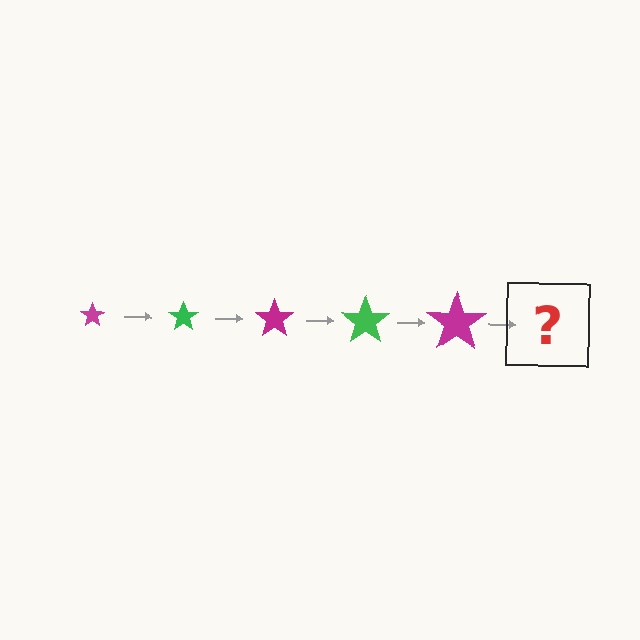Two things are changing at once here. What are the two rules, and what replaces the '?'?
The two rules are that the star grows larger each step and the color cycles through magenta and green. The '?' should be a green star, larger than the previous one.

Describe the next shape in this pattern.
It should be a green star, larger than the previous one.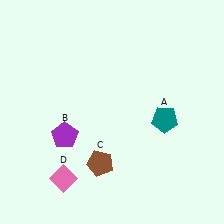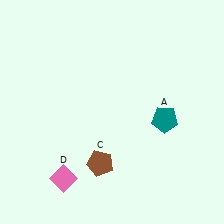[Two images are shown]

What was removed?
The purple pentagon (B) was removed in Image 2.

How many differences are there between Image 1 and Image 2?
There is 1 difference between the two images.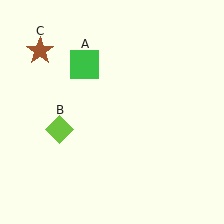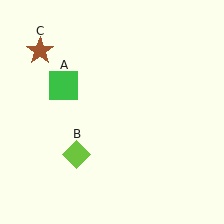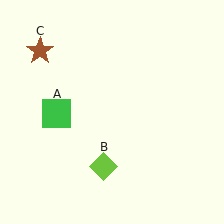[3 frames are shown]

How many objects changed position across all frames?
2 objects changed position: green square (object A), lime diamond (object B).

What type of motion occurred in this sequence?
The green square (object A), lime diamond (object B) rotated counterclockwise around the center of the scene.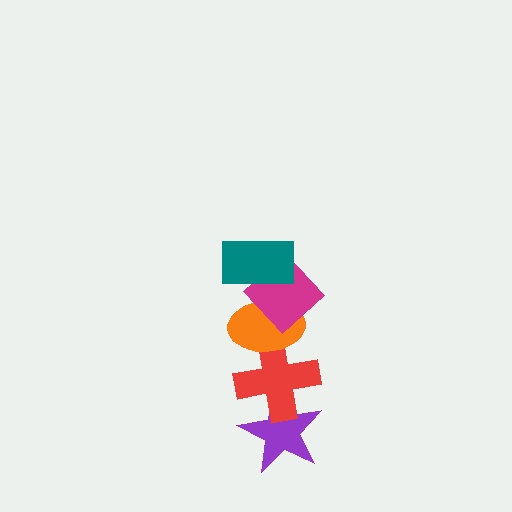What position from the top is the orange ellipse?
The orange ellipse is 3rd from the top.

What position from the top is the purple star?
The purple star is 5th from the top.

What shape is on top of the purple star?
The red cross is on top of the purple star.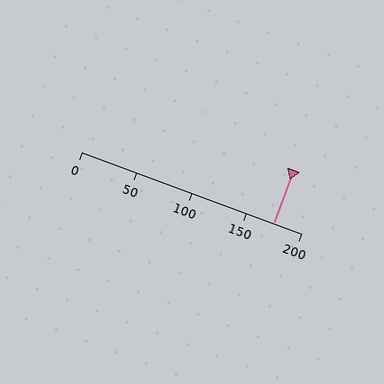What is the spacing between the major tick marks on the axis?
The major ticks are spaced 50 apart.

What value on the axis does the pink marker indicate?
The marker indicates approximately 175.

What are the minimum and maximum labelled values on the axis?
The axis runs from 0 to 200.